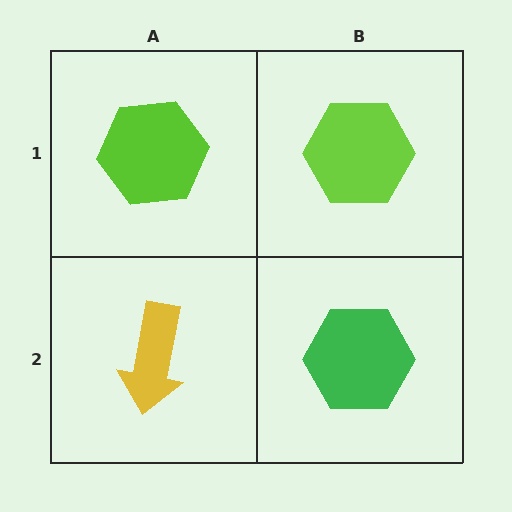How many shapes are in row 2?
2 shapes.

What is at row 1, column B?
A lime hexagon.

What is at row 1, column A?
A lime hexagon.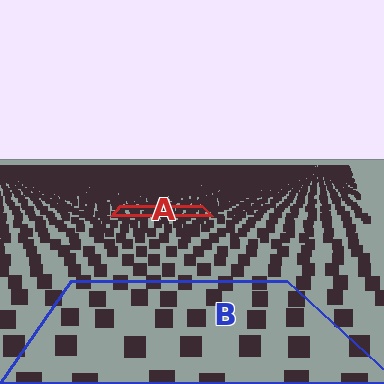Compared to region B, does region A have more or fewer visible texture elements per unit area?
Region A has more texture elements per unit area — they are packed more densely because it is farther away.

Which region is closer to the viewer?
Region B is closer. The texture elements there are larger and more spread out.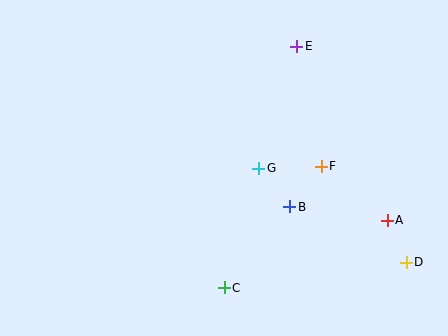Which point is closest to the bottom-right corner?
Point D is closest to the bottom-right corner.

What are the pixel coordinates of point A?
Point A is at (387, 220).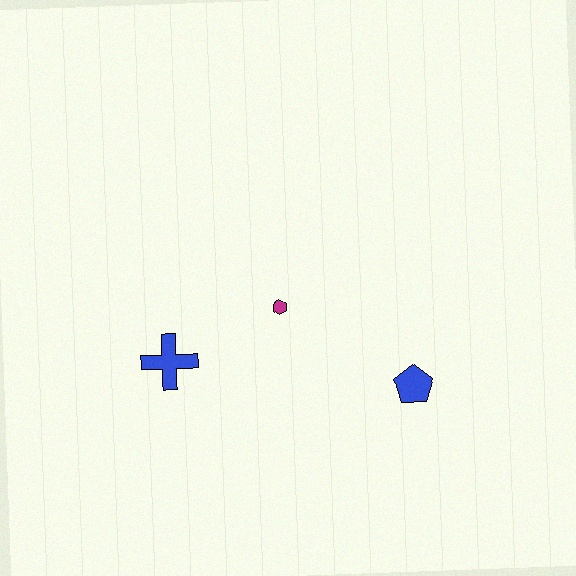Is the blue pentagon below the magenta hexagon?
Yes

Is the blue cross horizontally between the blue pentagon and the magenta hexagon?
No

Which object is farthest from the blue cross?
The blue pentagon is farthest from the blue cross.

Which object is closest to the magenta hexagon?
The blue cross is closest to the magenta hexagon.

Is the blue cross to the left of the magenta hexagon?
Yes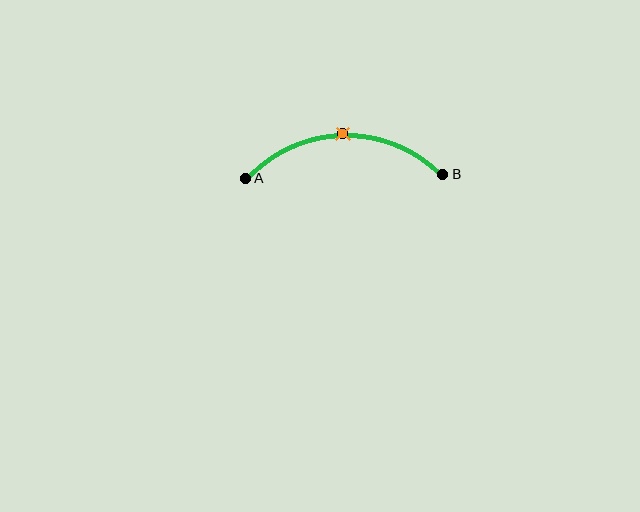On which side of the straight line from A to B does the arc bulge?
The arc bulges above the straight line connecting A and B.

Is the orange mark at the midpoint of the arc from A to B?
Yes. The orange mark lies on the arc at equal arc-length from both A and B — it is the arc midpoint.